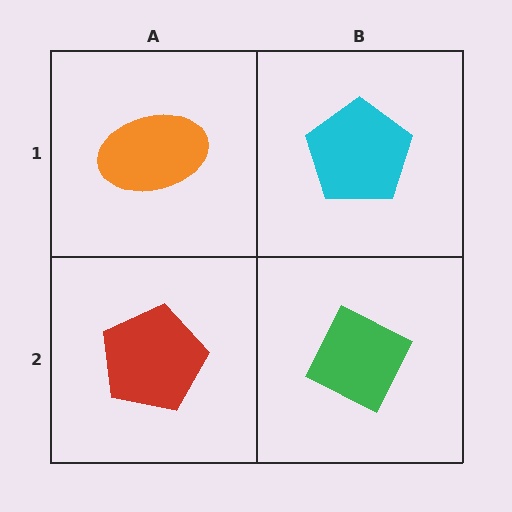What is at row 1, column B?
A cyan pentagon.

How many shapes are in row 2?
2 shapes.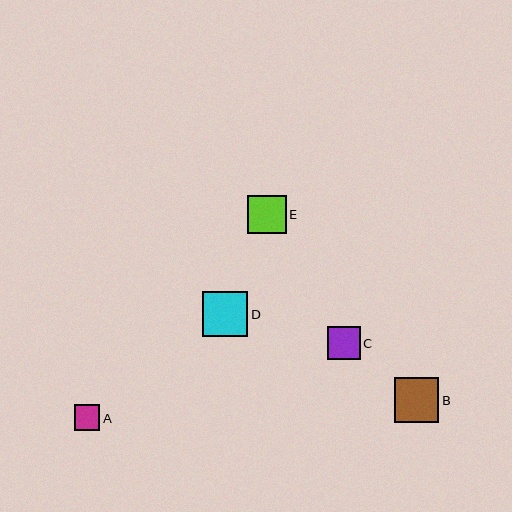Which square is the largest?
Square D is the largest with a size of approximately 46 pixels.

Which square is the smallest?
Square A is the smallest with a size of approximately 25 pixels.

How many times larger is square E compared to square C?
Square E is approximately 1.2 times the size of square C.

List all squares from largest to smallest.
From largest to smallest: D, B, E, C, A.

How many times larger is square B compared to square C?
Square B is approximately 1.4 times the size of square C.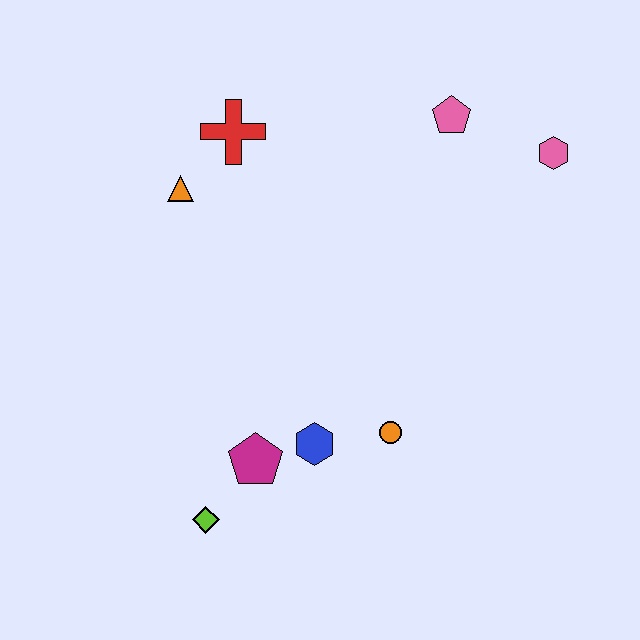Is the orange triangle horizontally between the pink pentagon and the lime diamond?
No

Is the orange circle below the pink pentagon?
Yes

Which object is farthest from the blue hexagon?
The pink hexagon is farthest from the blue hexagon.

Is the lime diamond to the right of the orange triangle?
Yes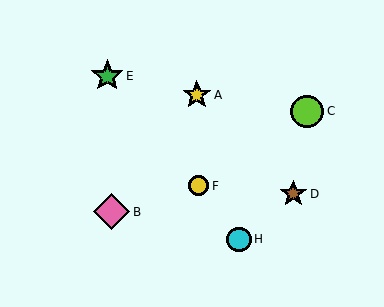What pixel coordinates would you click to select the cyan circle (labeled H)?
Click at (239, 239) to select the cyan circle H.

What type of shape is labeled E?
Shape E is a green star.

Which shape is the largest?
The pink diamond (labeled B) is the largest.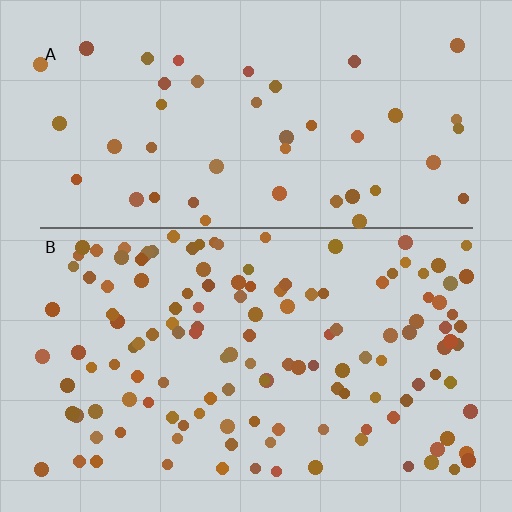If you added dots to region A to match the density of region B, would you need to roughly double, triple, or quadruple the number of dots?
Approximately triple.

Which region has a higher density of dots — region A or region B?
B (the bottom).